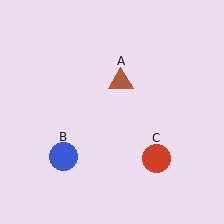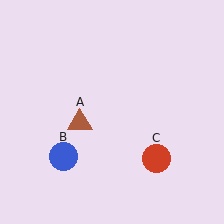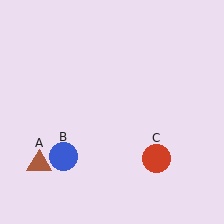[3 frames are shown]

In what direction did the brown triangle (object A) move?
The brown triangle (object A) moved down and to the left.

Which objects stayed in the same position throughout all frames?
Blue circle (object B) and red circle (object C) remained stationary.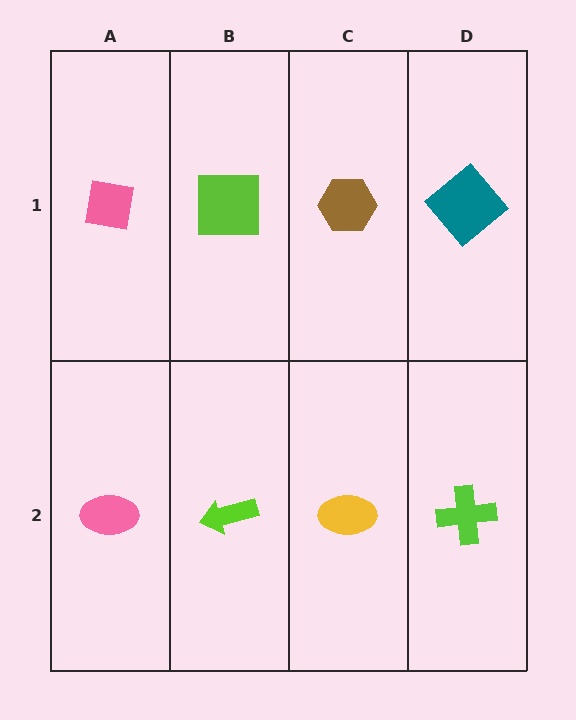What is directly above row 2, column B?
A lime square.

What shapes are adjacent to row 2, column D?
A teal diamond (row 1, column D), a yellow ellipse (row 2, column C).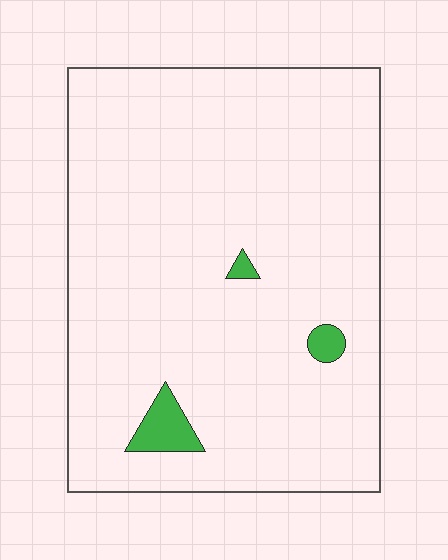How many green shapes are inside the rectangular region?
3.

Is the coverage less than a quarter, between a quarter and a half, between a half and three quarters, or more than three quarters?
Less than a quarter.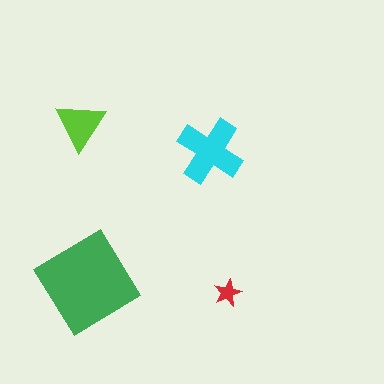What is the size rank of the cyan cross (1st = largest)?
2nd.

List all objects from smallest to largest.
The red star, the lime triangle, the cyan cross, the green diamond.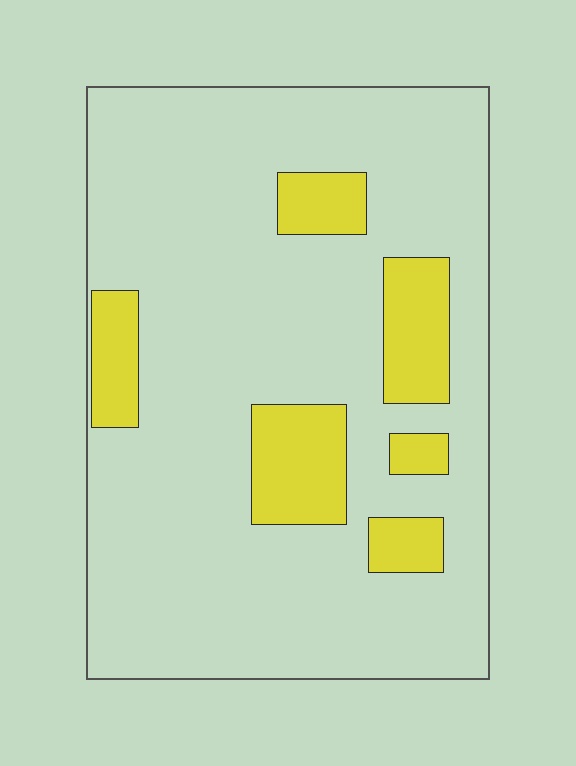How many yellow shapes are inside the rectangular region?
6.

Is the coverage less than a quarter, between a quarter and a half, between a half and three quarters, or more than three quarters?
Less than a quarter.